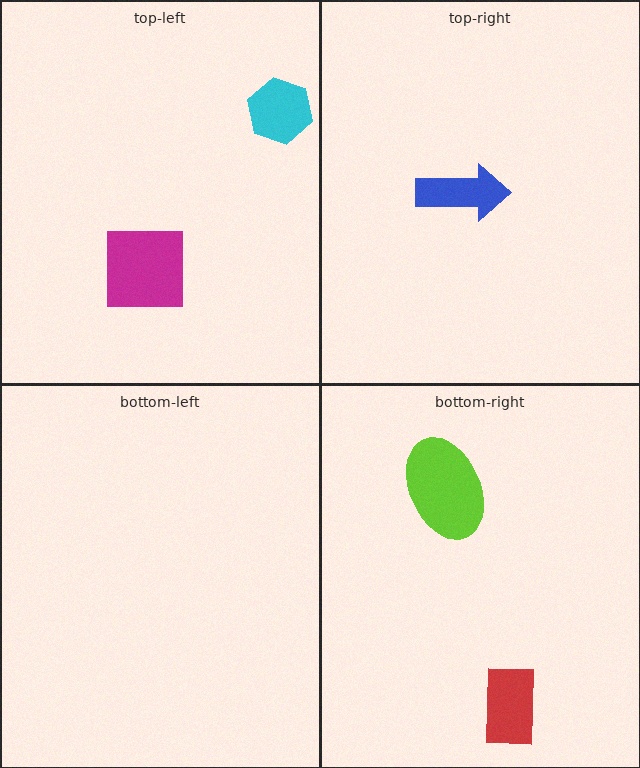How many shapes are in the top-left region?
2.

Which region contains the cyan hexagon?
The top-left region.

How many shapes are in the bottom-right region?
2.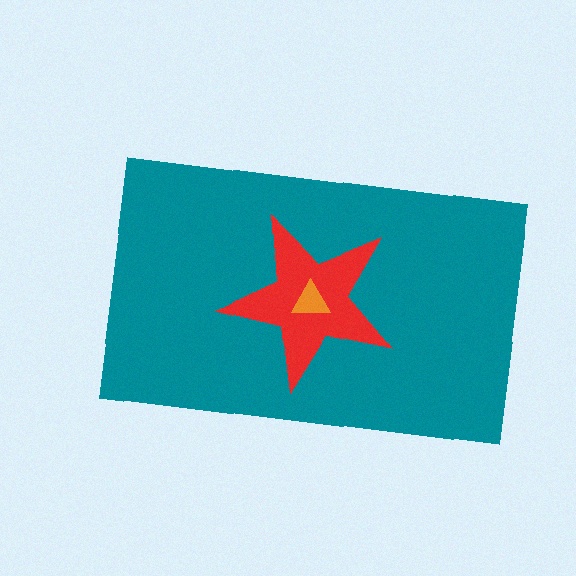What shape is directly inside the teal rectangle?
The red star.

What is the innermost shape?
The orange triangle.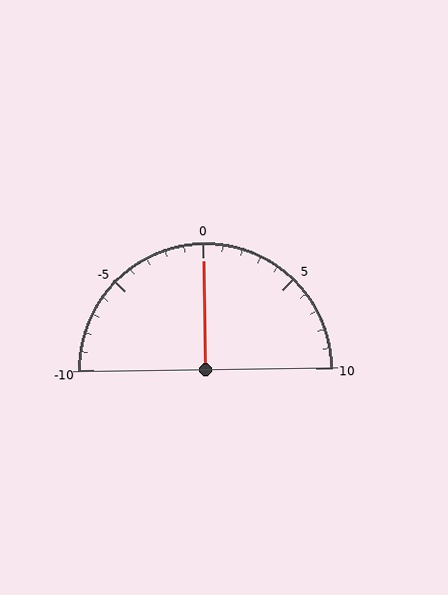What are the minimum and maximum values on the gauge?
The gauge ranges from -10 to 10.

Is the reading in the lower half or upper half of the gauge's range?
The reading is in the upper half of the range (-10 to 10).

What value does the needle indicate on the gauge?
The needle indicates approximately 0.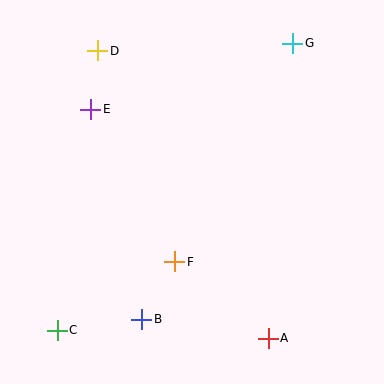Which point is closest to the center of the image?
Point F at (175, 262) is closest to the center.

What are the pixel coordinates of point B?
Point B is at (142, 319).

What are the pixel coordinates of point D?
Point D is at (98, 51).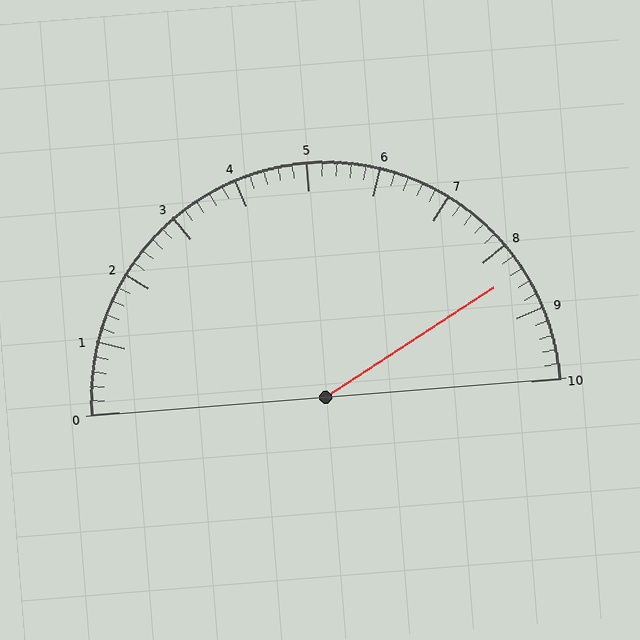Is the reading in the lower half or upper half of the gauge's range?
The reading is in the upper half of the range (0 to 10).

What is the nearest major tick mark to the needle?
The nearest major tick mark is 8.